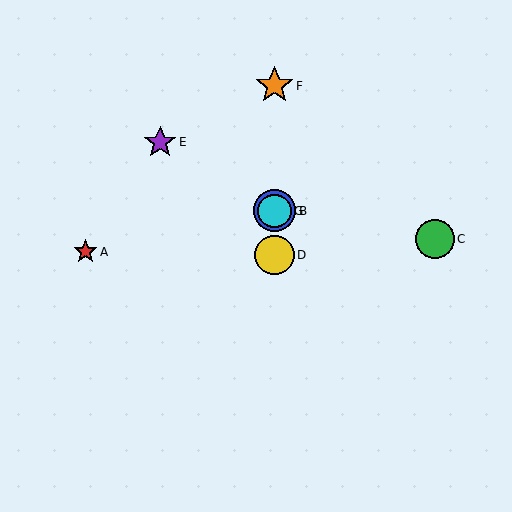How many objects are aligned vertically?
4 objects (B, D, F, G) are aligned vertically.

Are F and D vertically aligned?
Yes, both are at x≈275.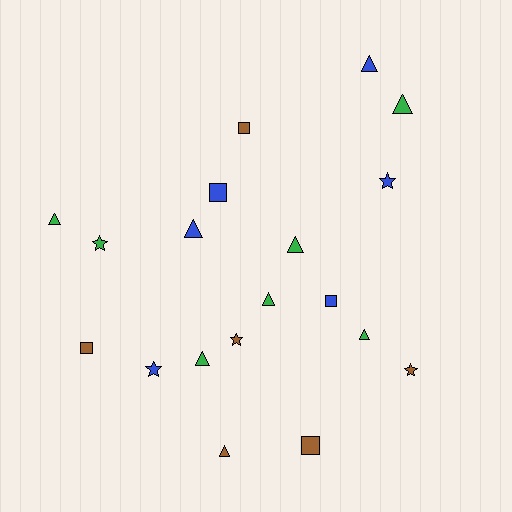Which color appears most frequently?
Green, with 7 objects.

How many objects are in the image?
There are 19 objects.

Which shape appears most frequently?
Triangle, with 9 objects.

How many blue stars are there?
There are 2 blue stars.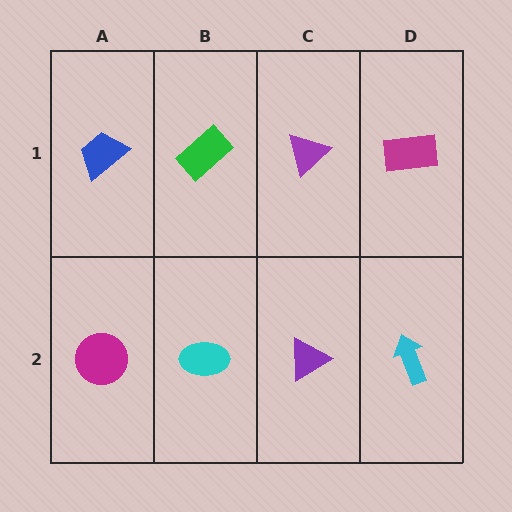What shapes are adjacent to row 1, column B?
A cyan ellipse (row 2, column B), a blue trapezoid (row 1, column A), a purple triangle (row 1, column C).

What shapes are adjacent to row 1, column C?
A purple triangle (row 2, column C), a green rectangle (row 1, column B), a magenta rectangle (row 1, column D).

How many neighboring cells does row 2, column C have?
3.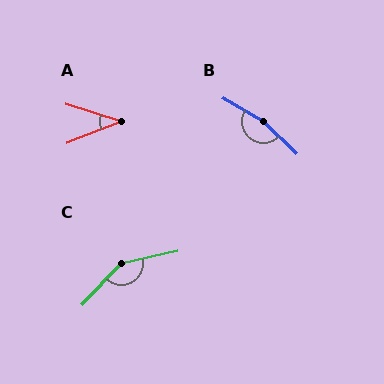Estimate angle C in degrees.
Approximately 146 degrees.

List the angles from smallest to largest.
A (39°), C (146°), B (166°).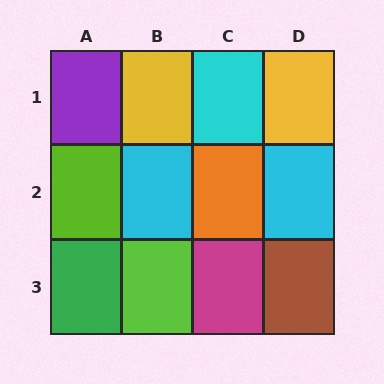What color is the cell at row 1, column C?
Cyan.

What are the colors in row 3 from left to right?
Green, lime, magenta, brown.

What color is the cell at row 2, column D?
Cyan.